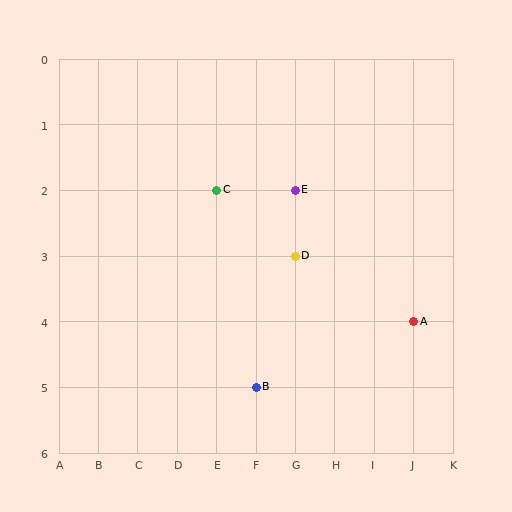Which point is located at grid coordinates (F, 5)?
Point B is at (F, 5).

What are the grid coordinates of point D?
Point D is at grid coordinates (G, 3).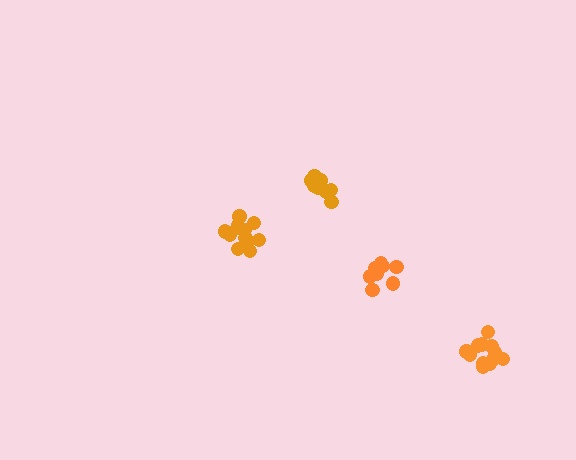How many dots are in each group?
Group 1: 13 dots, Group 2: 8 dots, Group 3: 12 dots, Group 4: 9 dots (42 total).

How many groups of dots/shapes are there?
There are 4 groups.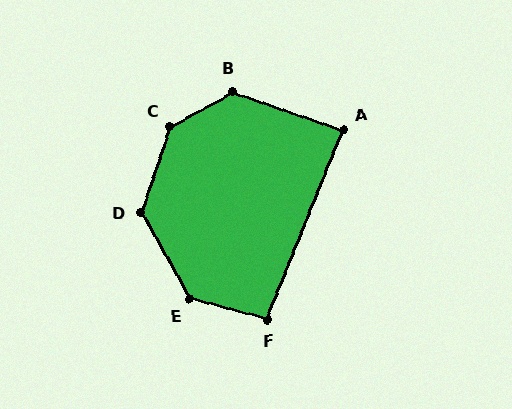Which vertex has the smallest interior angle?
A, at approximately 87 degrees.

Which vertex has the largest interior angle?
C, at approximately 139 degrees.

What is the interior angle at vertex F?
Approximately 97 degrees (obtuse).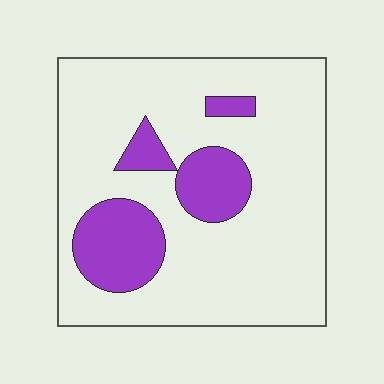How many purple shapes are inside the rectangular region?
4.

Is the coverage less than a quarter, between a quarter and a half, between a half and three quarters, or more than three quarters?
Less than a quarter.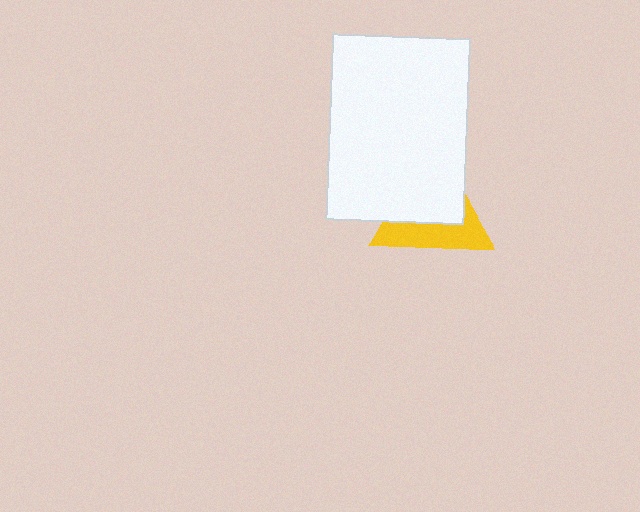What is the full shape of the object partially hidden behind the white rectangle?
The partially hidden object is a yellow triangle.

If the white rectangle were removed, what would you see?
You would see the complete yellow triangle.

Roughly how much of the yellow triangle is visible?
A small part of it is visible (roughly 42%).